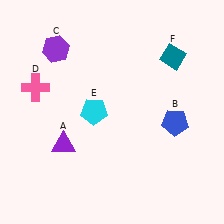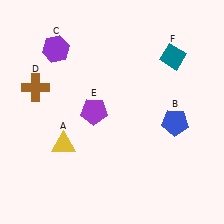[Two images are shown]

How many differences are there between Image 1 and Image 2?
There are 3 differences between the two images.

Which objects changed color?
A changed from purple to yellow. D changed from pink to brown. E changed from cyan to purple.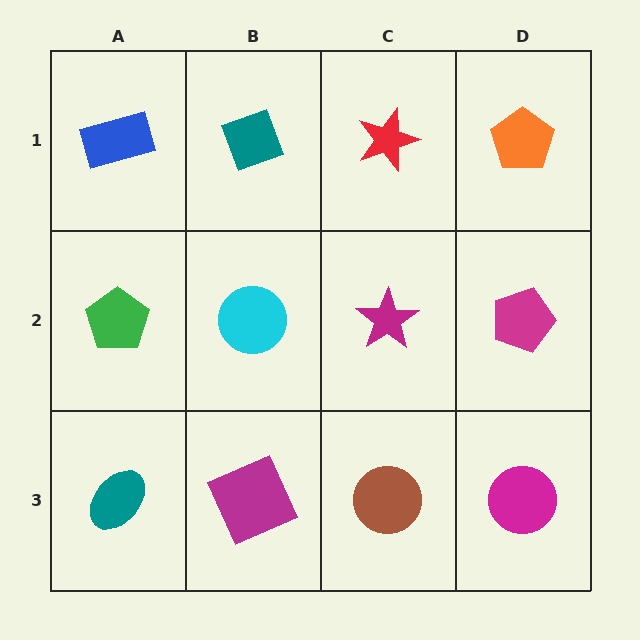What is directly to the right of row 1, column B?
A red star.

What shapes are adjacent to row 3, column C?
A magenta star (row 2, column C), a magenta square (row 3, column B), a magenta circle (row 3, column D).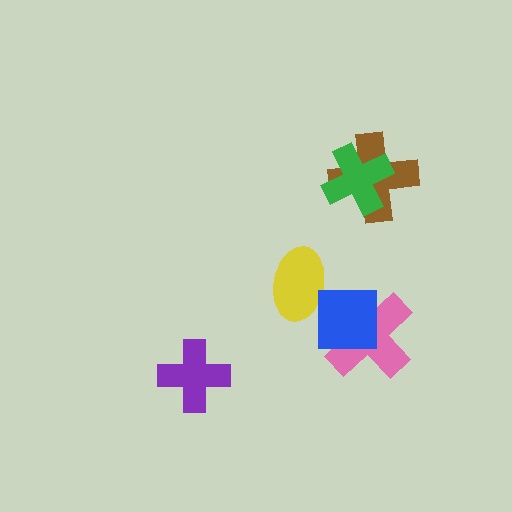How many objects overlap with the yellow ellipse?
0 objects overlap with the yellow ellipse.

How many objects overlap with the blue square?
1 object overlaps with the blue square.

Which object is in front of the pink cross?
The blue square is in front of the pink cross.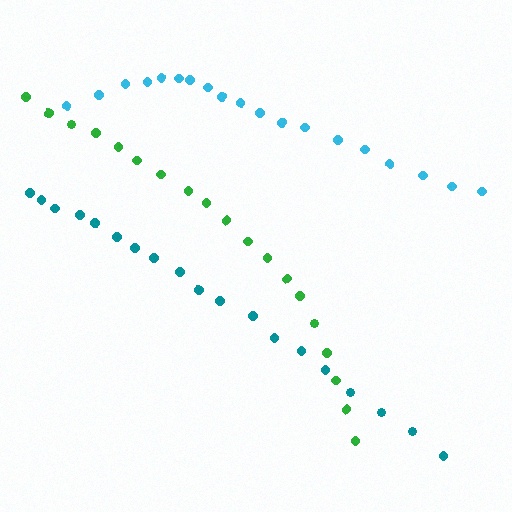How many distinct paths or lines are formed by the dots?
There are 3 distinct paths.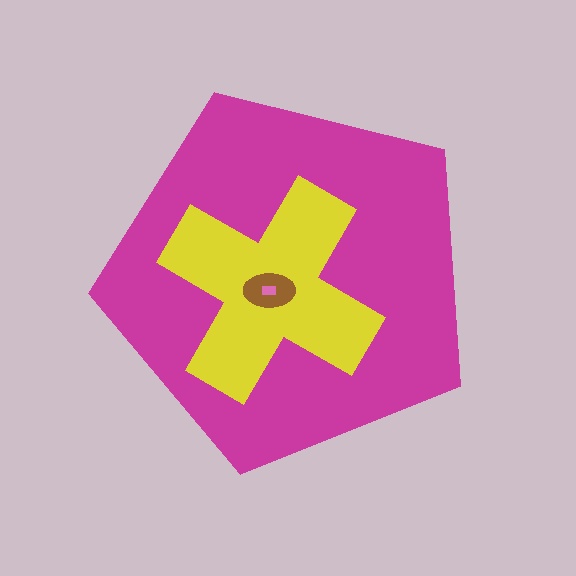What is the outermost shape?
The magenta pentagon.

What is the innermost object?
The pink rectangle.